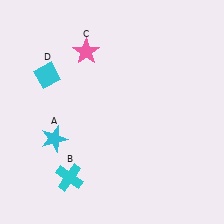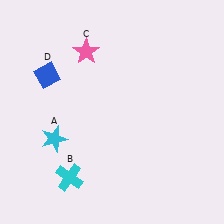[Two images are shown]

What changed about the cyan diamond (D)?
In Image 1, D is cyan. In Image 2, it changed to blue.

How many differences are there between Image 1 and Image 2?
There is 1 difference between the two images.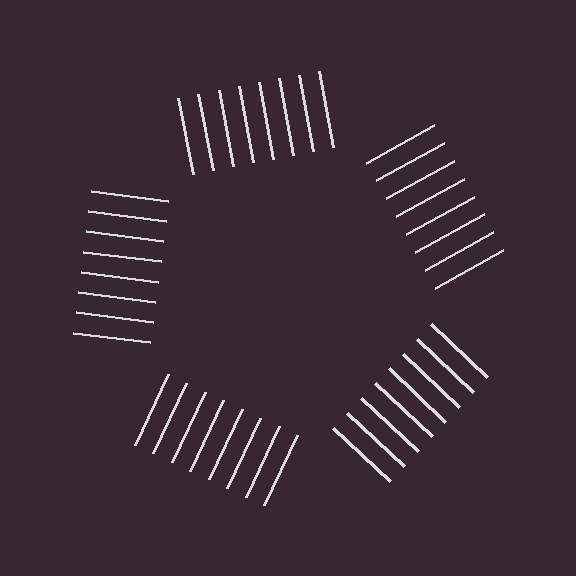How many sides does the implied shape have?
5 sides — the line-ends trace a pentagon.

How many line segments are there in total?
40 — 8 along each of the 5 edges.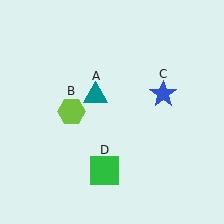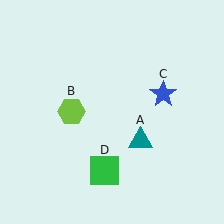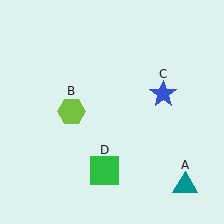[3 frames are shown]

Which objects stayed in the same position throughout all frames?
Lime hexagon (object B) and blue star (object C) and green square (object D) remained stationary.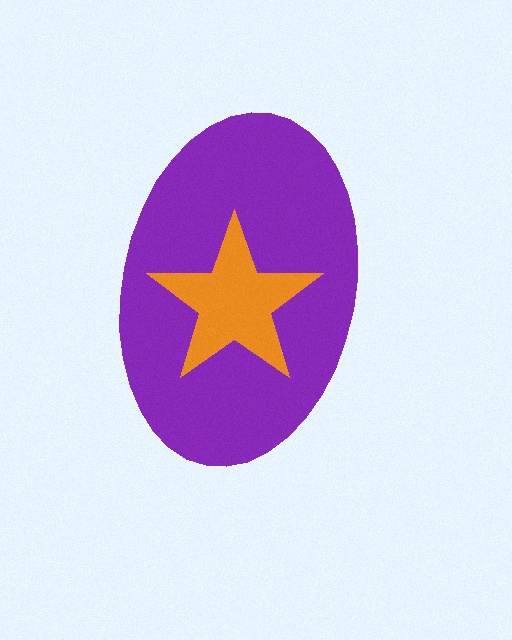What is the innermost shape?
The orange star.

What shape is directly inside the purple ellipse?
The orange star.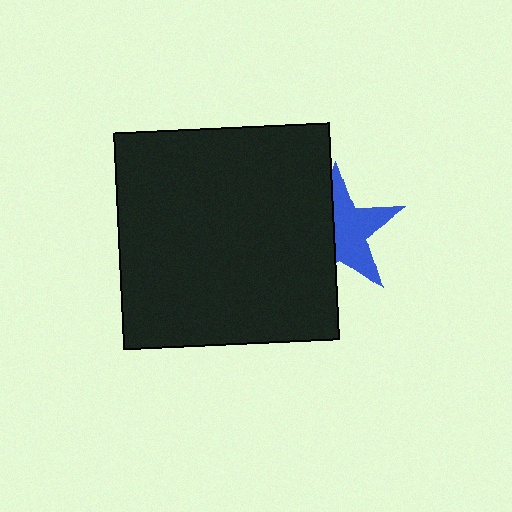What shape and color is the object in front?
The object in front is a black square.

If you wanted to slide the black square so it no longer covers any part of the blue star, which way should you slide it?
Slide it left — that is the most direct way to separate the two shapes.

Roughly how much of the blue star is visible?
About half of it is visible (roughly 57%).